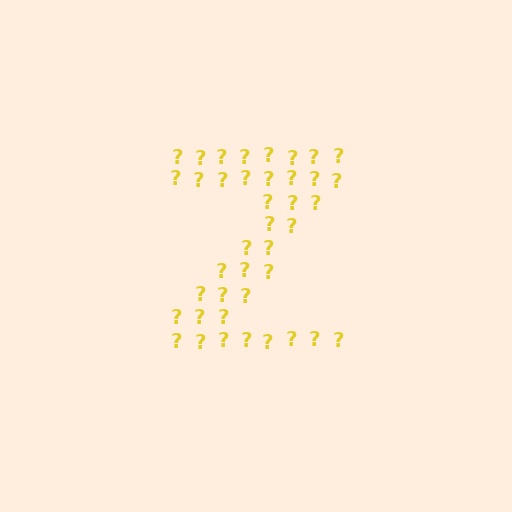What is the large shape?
The large shape is the letter Z.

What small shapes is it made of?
It is made of small question marks.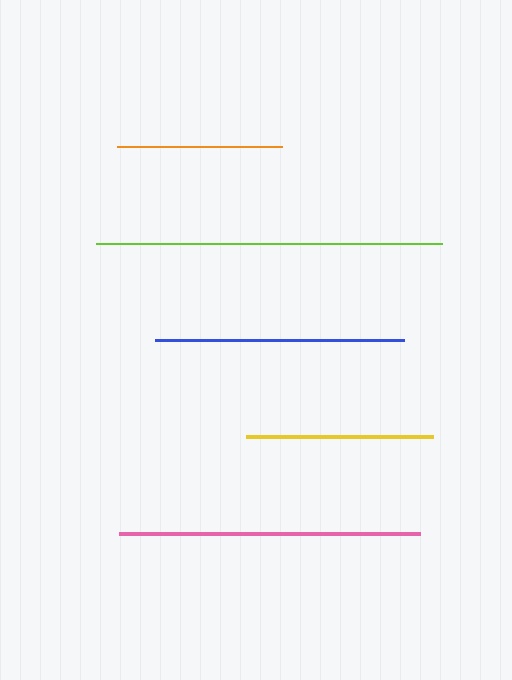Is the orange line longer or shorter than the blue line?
The blue line is longer than the orange line.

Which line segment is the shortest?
The orange line is the shortest at approximately 164 pixels.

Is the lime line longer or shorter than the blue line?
The lime line is longer than the blue line.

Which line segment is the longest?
The lime line is the longest at approximately 346 pixels.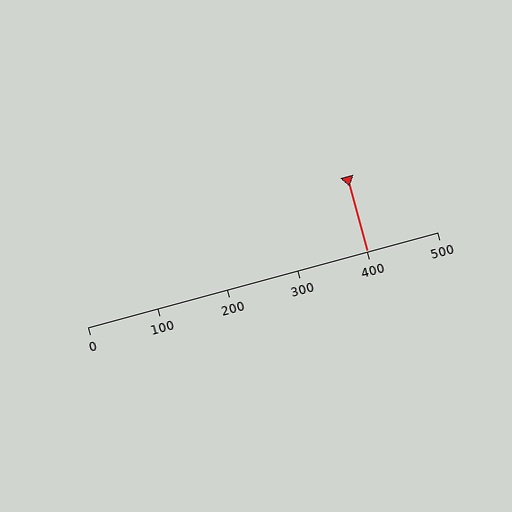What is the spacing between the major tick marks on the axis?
The major ticks are spaced 100 apart.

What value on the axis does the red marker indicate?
The marker indicates approximately 400.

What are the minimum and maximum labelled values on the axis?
The axis runs from 0 to 500.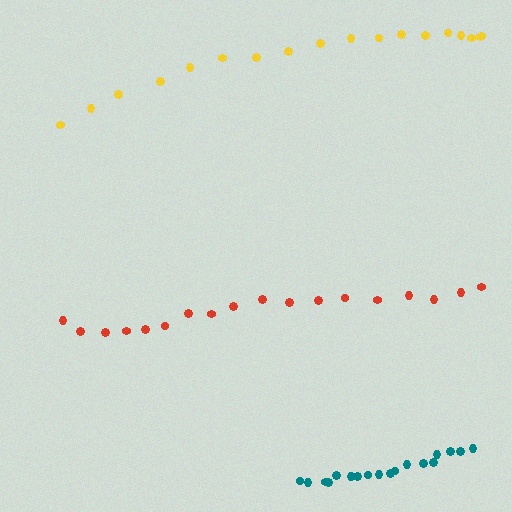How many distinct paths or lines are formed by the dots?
There are 3 distinct paths.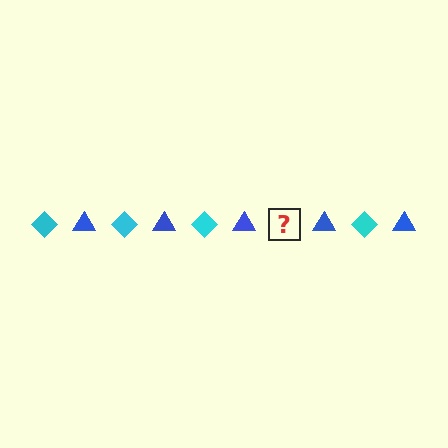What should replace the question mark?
The question mark should be replaced with a cyan diamond.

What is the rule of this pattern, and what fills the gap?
The rule is that the pattern alternates between cyan diamond and blue triangle. The gap should be filled with a cyan diamond.